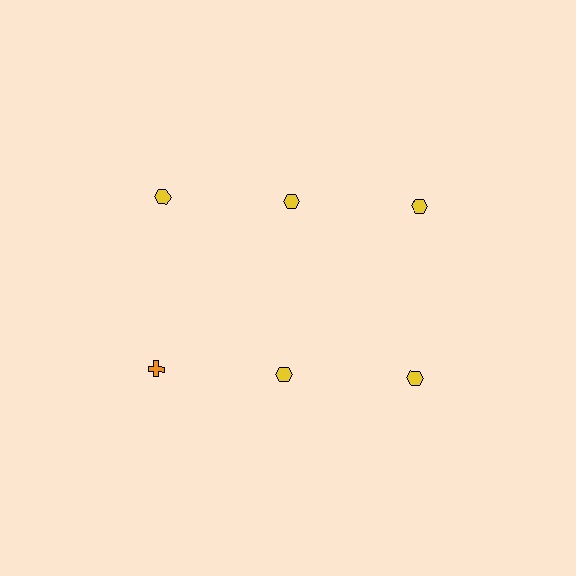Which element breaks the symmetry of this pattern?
The orange cross in the second row, leftmost column breaks the symmetry. All other shapes are yellow hexagons.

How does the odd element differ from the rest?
It differs in both color (orange instead of yellow) and shape (cross instead of hexagon).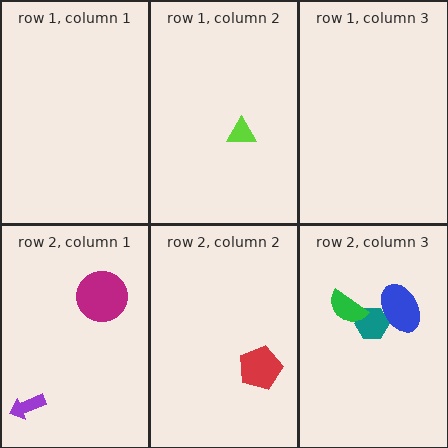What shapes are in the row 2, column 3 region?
The teal hexagon, the green semicircle, the blue ellipse.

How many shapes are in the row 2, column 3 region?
3.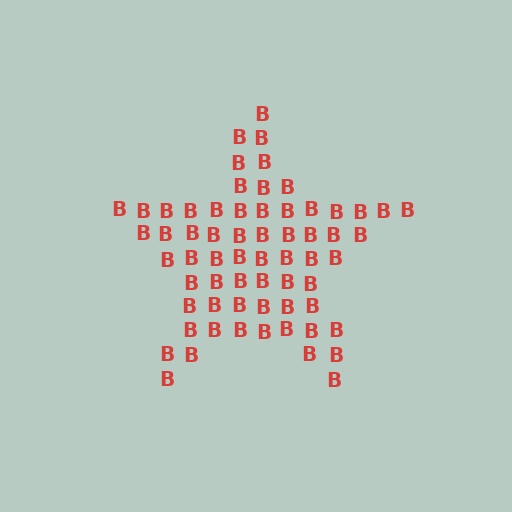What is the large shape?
The large shape is a star.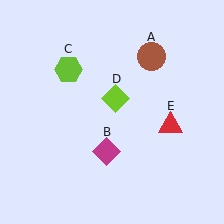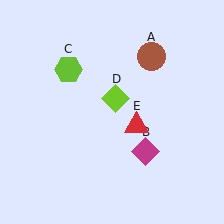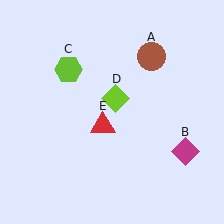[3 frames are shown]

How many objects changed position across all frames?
2 objects changed position: magenta diamond (object B), red triangle (object E).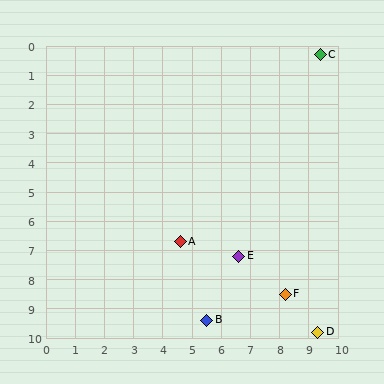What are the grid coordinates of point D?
Point D is at approximately (9.3, 9.8).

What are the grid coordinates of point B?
Point B is at approximately (5.5, 9.4).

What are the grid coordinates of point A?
Point A is at approximately (4.6, 6.7).